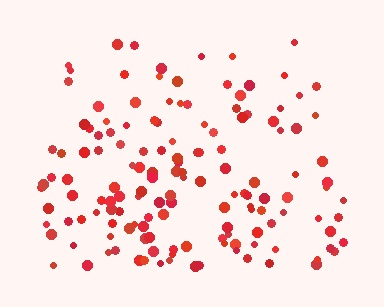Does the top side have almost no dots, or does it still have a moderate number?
Still a moderate number, just noticeably fewer than the bottom.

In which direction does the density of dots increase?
From top to bottom, with the bottom side densest.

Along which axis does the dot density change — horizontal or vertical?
Vertical.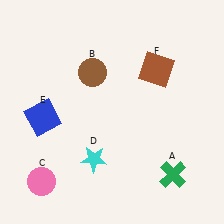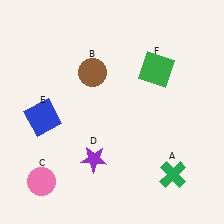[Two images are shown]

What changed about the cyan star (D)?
In Image 1, D is cyan. In Image 2, it changed to purple.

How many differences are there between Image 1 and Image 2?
There are 2 differences between the two images.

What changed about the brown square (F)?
In Image 1, F is brown. In Image 2, it changed to green.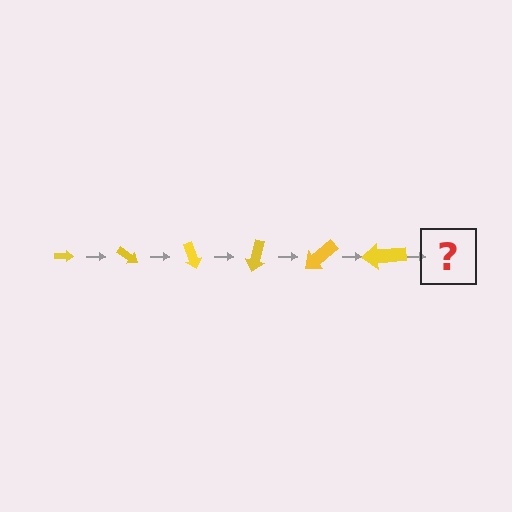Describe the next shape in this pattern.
It should be an arrow, larger than the previous one and rotated 210 degrees from the start.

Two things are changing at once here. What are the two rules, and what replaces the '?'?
The two rules are that the arrow grows larger each step and it rotates 35 degrees each step. The '?' should be an arrow, larger than the previous one and rotated 210 degrees from the start.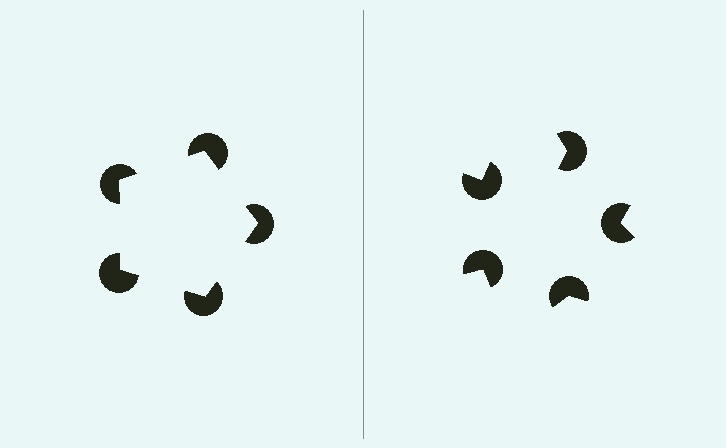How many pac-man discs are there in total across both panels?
10 — 5 on each side.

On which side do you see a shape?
An illusory pentagon appears on the left side. On the right side the wedge cuts are rotated, so no coherent shape forms.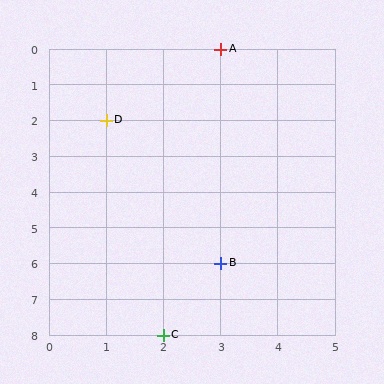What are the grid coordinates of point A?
Point A is at grid coordinates (3, 0).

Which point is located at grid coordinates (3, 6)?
Point B is at (3, 6).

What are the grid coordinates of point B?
Point B is at grid coordinates (3, 6).